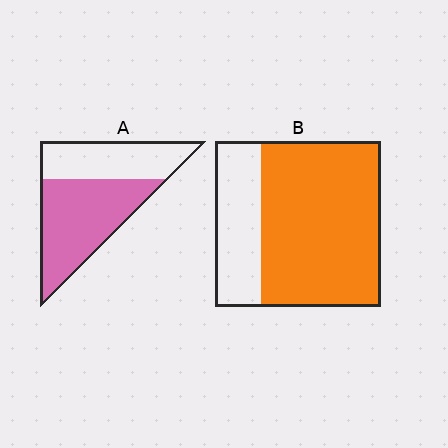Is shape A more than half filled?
Yes.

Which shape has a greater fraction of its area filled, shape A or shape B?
Shape B.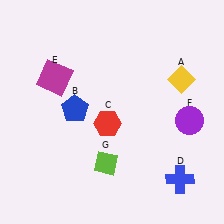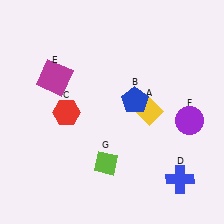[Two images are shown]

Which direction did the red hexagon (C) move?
The red hexagon (C) moved left.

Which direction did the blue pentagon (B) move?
The blue pentagon (B) moved right.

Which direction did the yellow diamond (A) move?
The yellow diamond (A) moved left.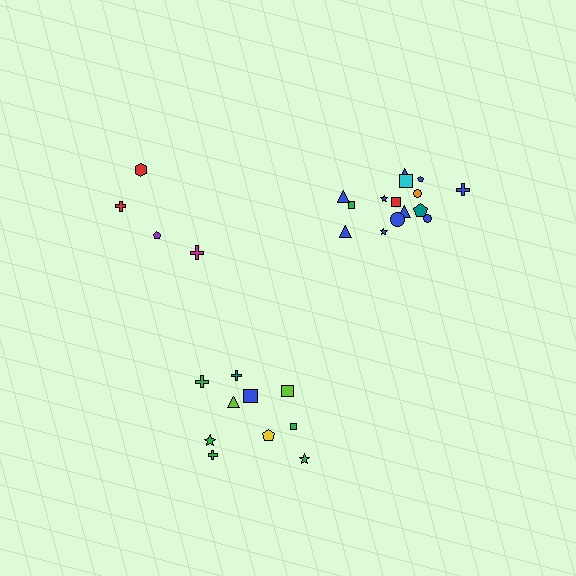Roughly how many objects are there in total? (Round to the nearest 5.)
Roughly 30 objects in total.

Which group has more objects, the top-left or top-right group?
The top-right group.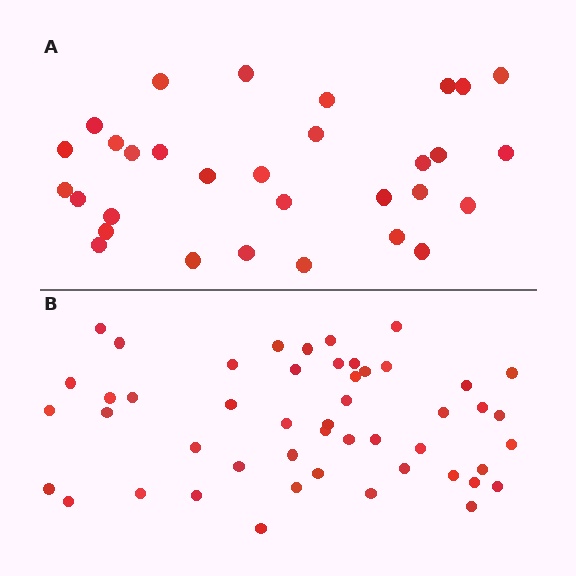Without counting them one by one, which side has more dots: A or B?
Region B (the bottom region) has more dots.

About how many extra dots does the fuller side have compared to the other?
Region B has approximately 20 more dots than region A.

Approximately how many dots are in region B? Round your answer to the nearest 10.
About 50 dots. (The exact count is 49, which rounds to 50.)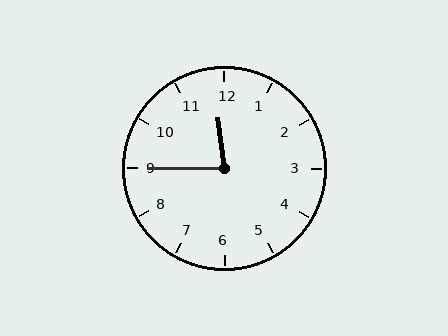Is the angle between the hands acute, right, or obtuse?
It is acute.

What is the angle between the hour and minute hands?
Approximately 82 degrees.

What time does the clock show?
11:45.